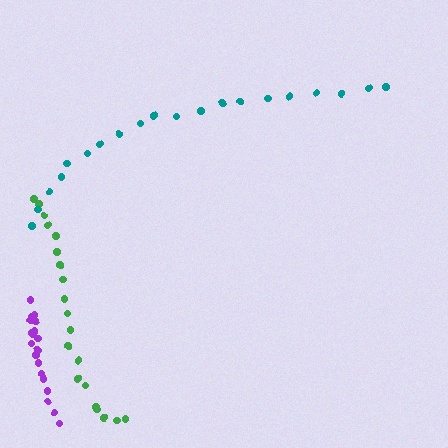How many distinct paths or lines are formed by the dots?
There are 3 distinct paths.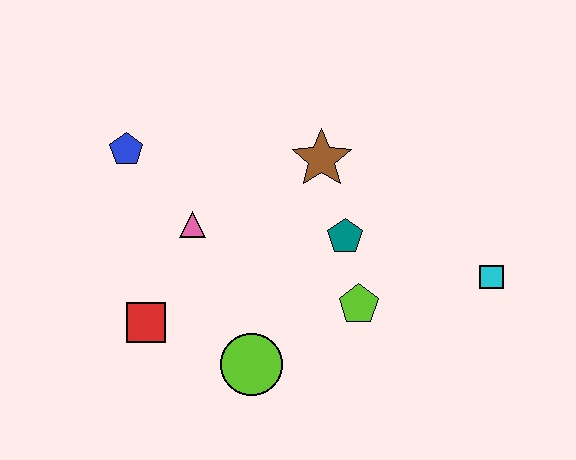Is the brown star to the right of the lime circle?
Yes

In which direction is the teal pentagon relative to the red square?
The teal pentagon is to the right of the red square.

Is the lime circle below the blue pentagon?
Yes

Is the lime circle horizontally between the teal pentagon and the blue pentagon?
Yes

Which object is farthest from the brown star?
The red square is farthest from the brown star.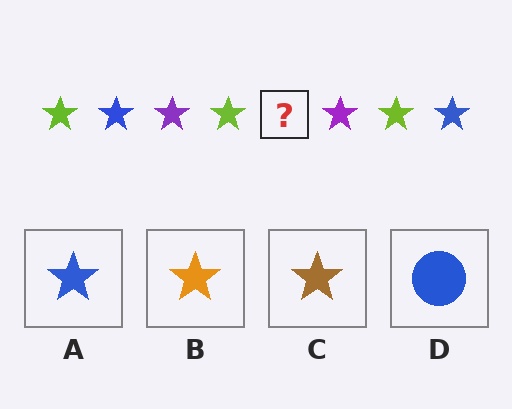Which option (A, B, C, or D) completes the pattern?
A.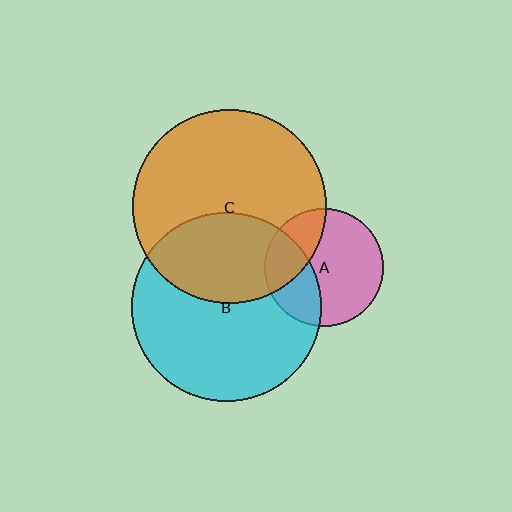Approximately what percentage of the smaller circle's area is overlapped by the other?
Approximately 35%.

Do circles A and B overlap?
Yes.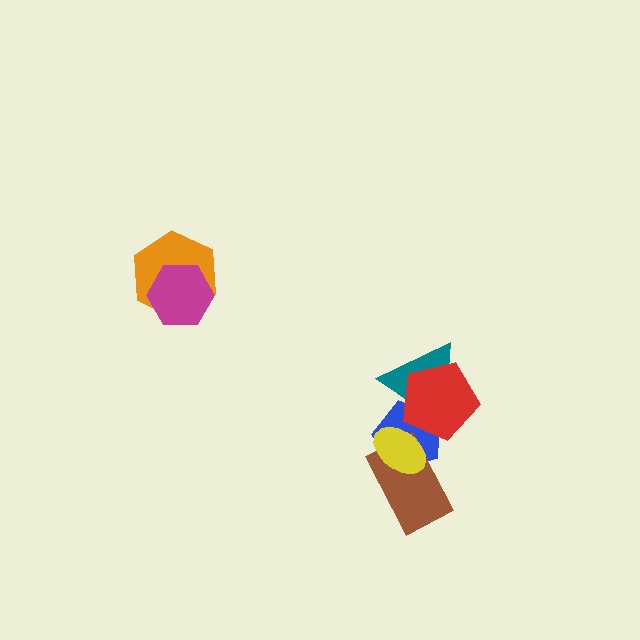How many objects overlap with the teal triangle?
2 objects overlap with the teal triangle.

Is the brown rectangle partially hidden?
Yes, it is partially covered by another shape.